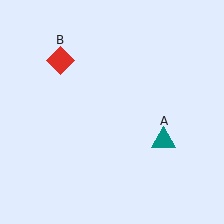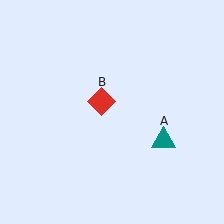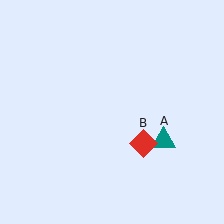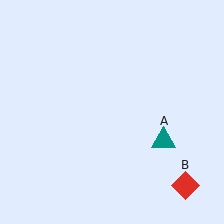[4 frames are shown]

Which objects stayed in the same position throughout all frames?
Teal triangle (object A) remained stationary.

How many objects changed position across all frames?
1 object changed position: red diamond (object B).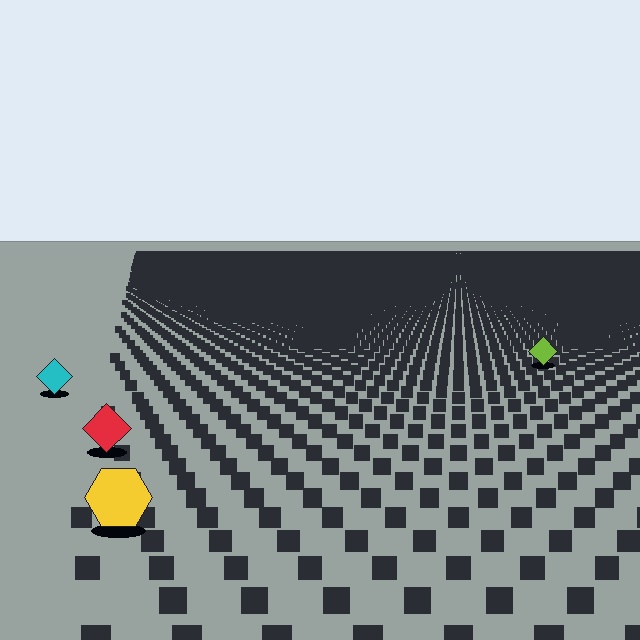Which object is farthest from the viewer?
The lime diamond is farthest from the viewer. It appears smaller and the ground texture around it is denser.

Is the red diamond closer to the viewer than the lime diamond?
Yes. The red diamond is closer — you can tell from the texture gradient: the ground texture is coarser near it.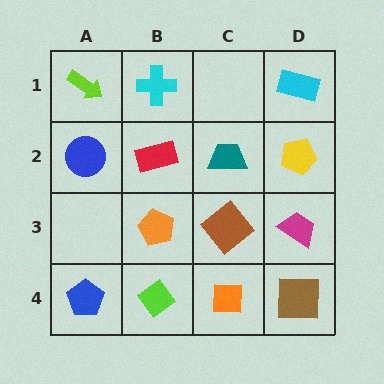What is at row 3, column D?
A magenta trapezoid.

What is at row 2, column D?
A yellow pentagon.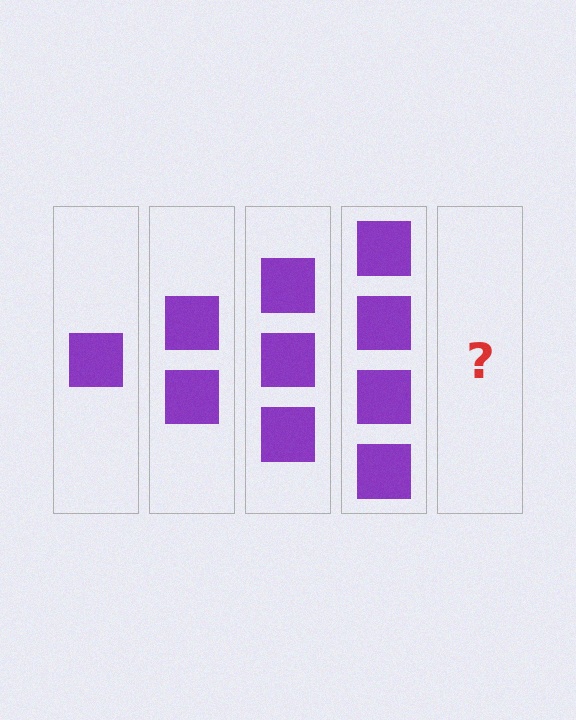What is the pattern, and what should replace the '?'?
The pattern is that each step adds one more square. The '?' should be 5 squares.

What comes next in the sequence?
The next element should be 5 squares.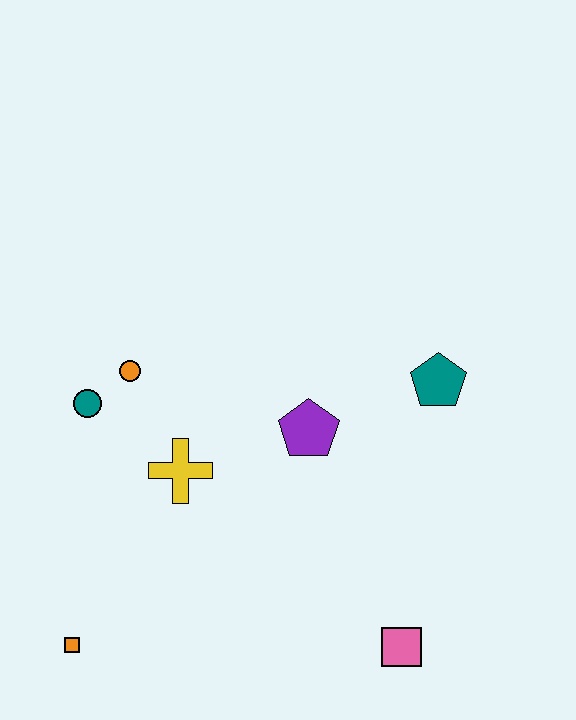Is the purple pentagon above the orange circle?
No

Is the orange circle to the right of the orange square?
Yes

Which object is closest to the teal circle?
The orange circle is closest to the teal circle.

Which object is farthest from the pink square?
The teal circle is farthest from the pink square.